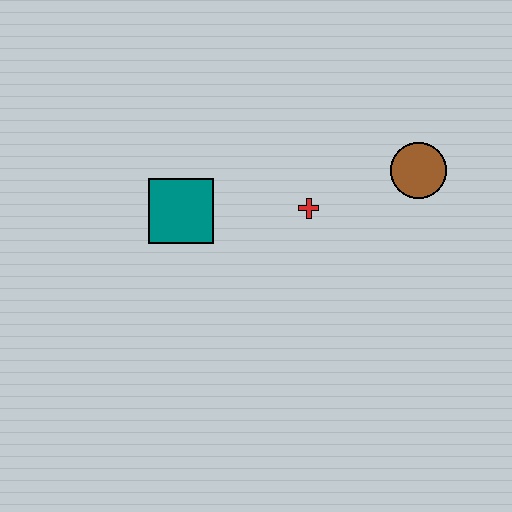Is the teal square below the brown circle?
Yes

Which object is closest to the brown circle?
The red cross is closest to the brown circle.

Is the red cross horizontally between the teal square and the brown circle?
Yes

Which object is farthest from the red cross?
The teal square is farthest from the red cross.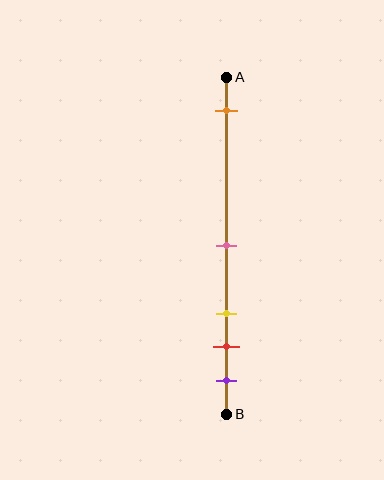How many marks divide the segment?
There are 5 marks dividing the segment.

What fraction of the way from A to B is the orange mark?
The orange mark is approximately 10% (0.1) of the way from A to B.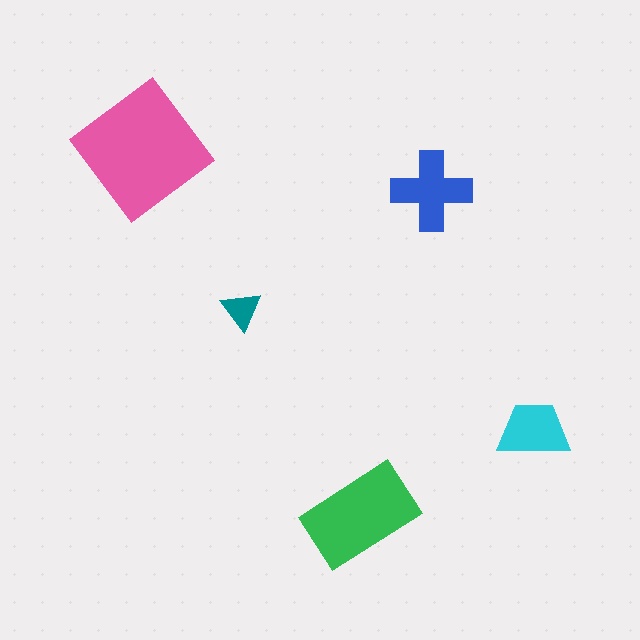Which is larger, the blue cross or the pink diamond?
The pink diamond.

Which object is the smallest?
The teal triangle.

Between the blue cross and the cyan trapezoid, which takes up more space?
The blue cross.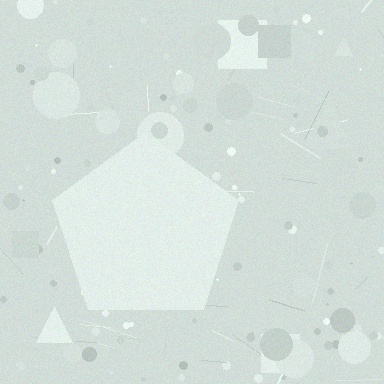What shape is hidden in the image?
A pentagon is hidden in the image.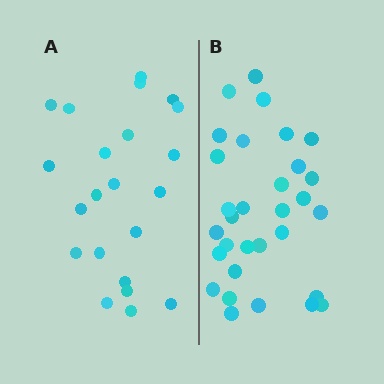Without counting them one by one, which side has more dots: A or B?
Region B (the right region) has more dots.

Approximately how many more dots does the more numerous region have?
Region B has roughly 8 or so more dots than region A.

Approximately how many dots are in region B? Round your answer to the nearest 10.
About 30 dots. (The exact count is 31, which rounds to 30.)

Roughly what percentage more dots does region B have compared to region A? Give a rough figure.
About 40% more.